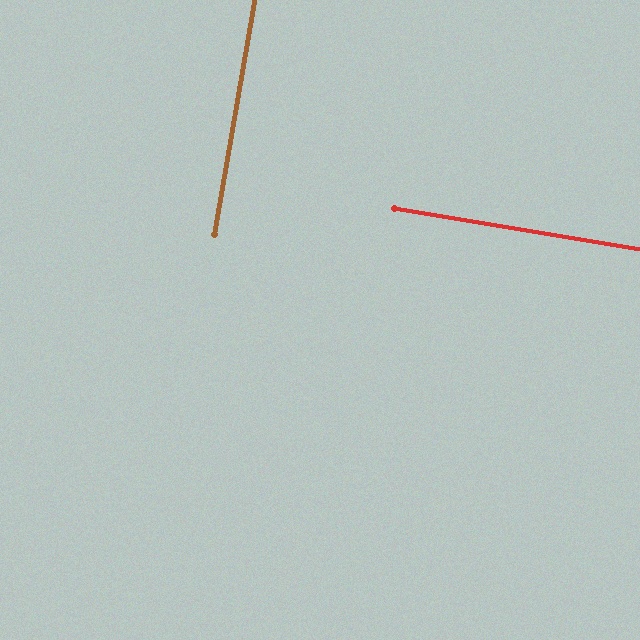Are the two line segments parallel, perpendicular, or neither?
Perpendicular — they meet at approximately 90°.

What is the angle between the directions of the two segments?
Approximately 90 degrees.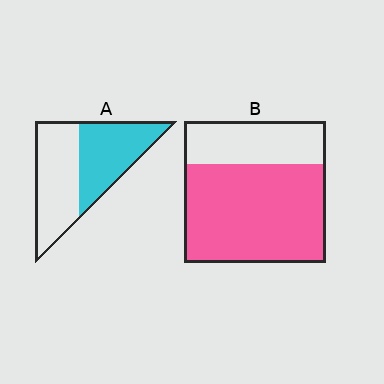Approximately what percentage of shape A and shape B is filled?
A is approximately 50% and B is approximately 70%.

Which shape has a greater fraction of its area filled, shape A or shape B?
Shape B.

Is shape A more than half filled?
Roughly half.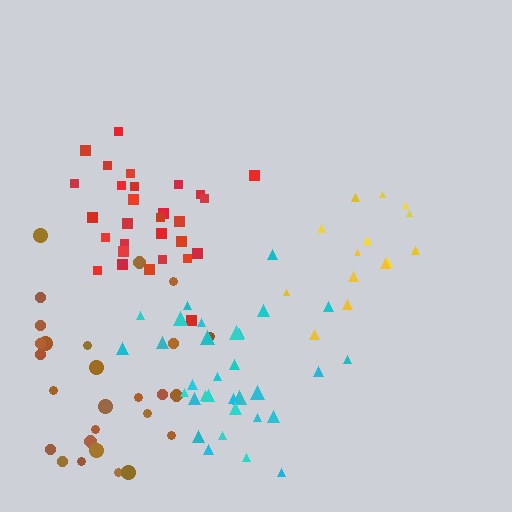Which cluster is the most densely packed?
Red.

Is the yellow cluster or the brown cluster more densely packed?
Yellow.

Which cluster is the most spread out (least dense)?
Brown.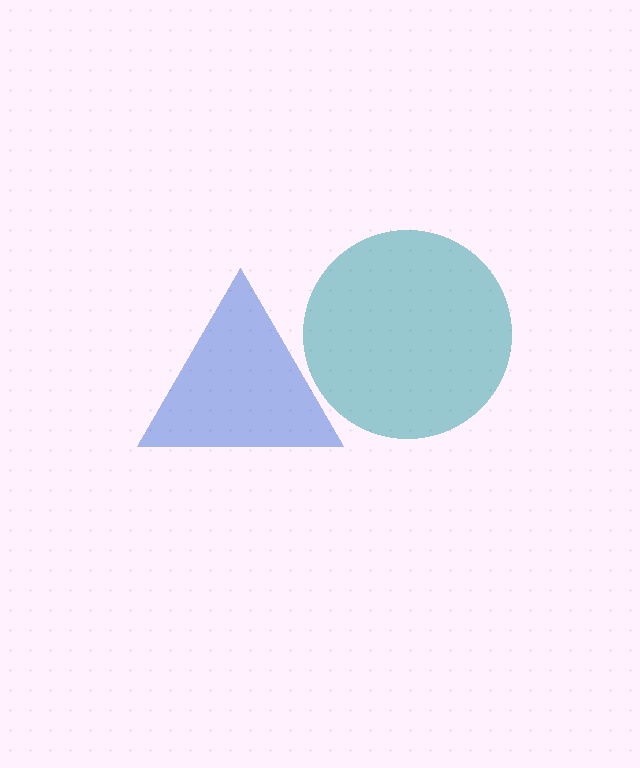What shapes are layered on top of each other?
The layered shapes are: a teal circle, a blue triangle.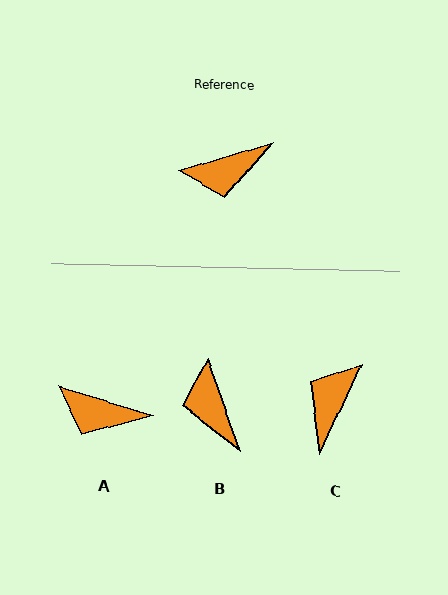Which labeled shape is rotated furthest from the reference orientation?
C, about 132 degrees away.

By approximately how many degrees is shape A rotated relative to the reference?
Approximately 34 degrees clockwise.